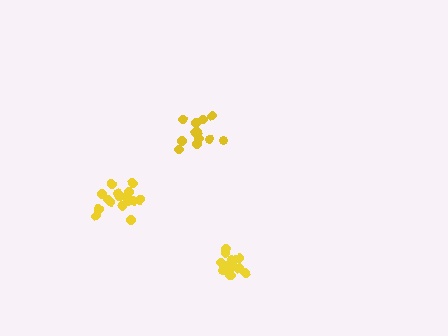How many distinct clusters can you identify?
There are 3 distinct clusters.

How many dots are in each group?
Group 1: 12 dots, Group 2: 14 dots, Group 3: 17 dots (43 total).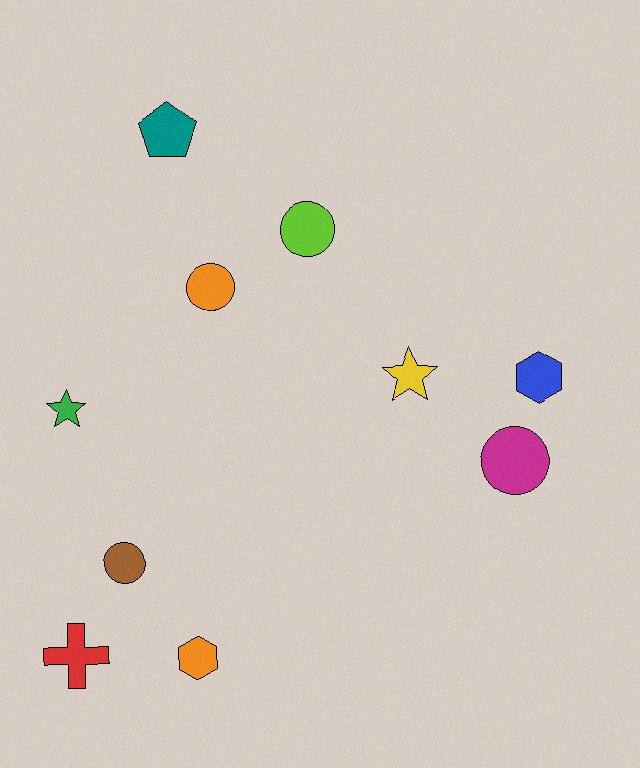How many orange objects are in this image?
There are 2 orange objects.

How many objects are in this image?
There are 10 objects.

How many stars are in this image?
There are 2 stars.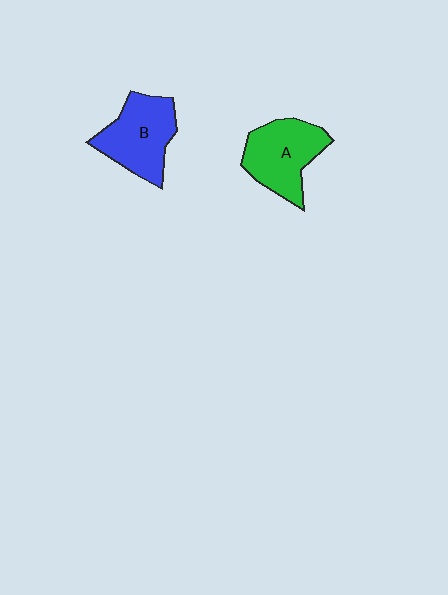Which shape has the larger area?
Shape B (blue).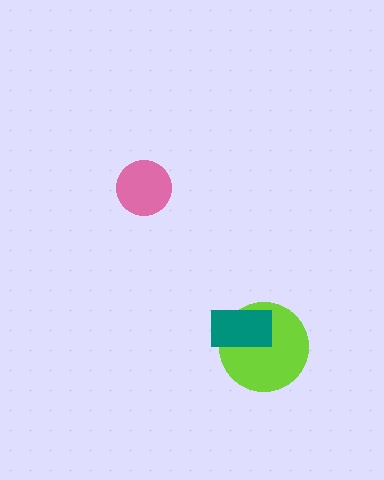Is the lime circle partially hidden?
Yes, it is partially covered by another shape.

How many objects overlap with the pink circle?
0 objects overlap with the pink circle.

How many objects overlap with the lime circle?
1 object overlaps with the lime circle.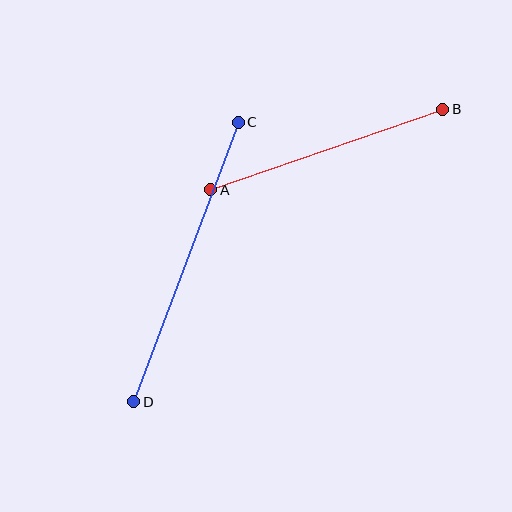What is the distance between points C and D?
The distance is approximately 298 pixels.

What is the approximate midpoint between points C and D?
The midpoint is at approximately (186, 262) pixels.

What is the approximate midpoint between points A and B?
The midpoint is at approximately (327, 149) pixels.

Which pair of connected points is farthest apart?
Points C and D are farthest apart.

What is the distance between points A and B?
The distance is approximately 246 pixels.